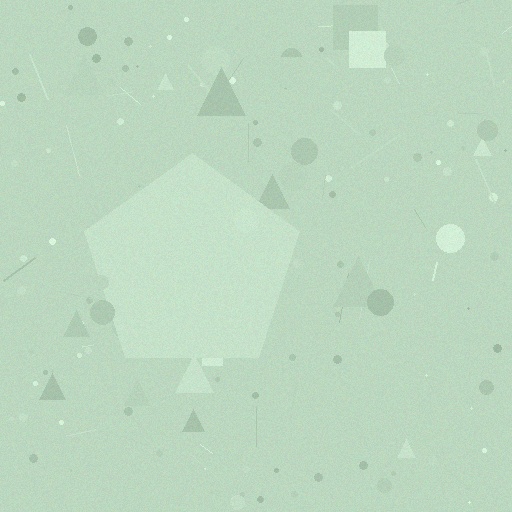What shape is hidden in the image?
A pentagon is hidden in the image.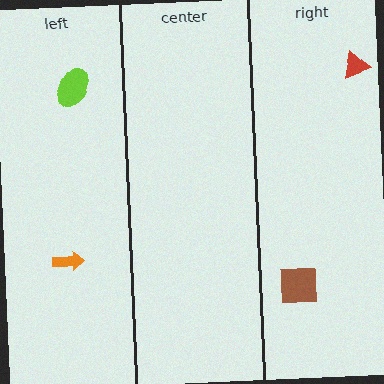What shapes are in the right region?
The red triangle, the brown square.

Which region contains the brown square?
The right region.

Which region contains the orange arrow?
The left region.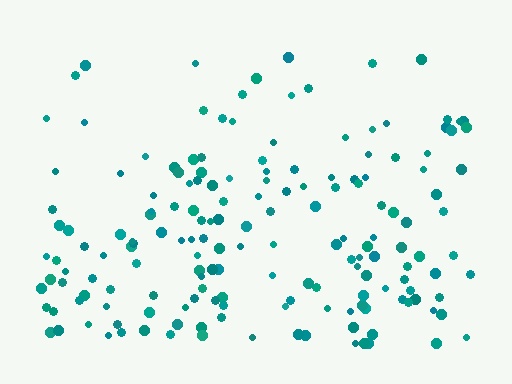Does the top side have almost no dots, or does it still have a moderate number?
Still a moderate number, just noticeably fewer than the bottom.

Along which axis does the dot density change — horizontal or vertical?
Vertical.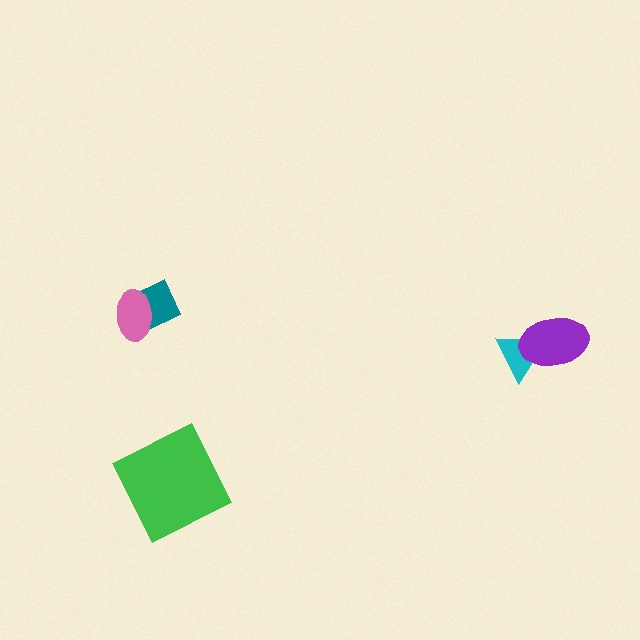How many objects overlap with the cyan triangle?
1 object overlaps with the cyan triangle.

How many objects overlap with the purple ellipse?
1 object overlaps with the purple ellipse.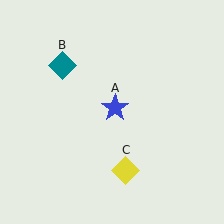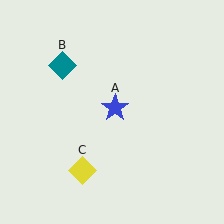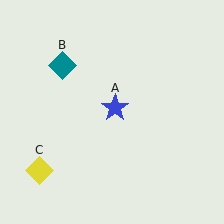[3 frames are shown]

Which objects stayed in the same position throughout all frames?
Blue star (object A) and teal diamond (object B) remained stationary.